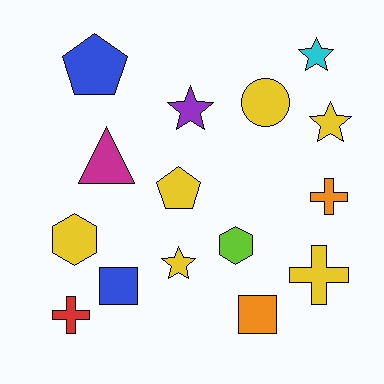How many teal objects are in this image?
There are no teal objects.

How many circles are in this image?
There is 1 circle.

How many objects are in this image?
There are 15 objects.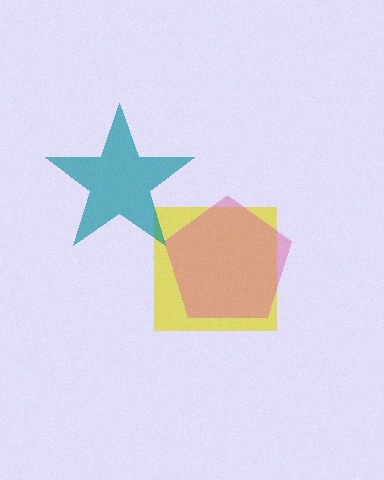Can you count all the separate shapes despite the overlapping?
Yes, there are 3 separate shapes.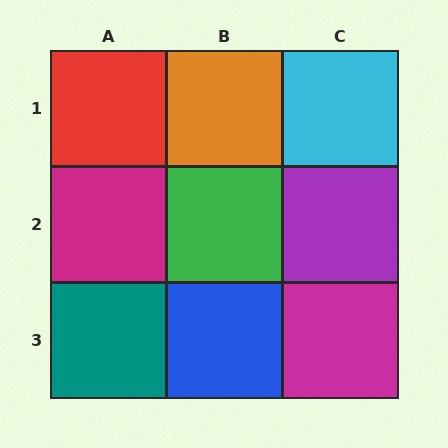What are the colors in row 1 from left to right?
Red, orange, cyan.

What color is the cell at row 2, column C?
Purple.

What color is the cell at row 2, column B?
Green.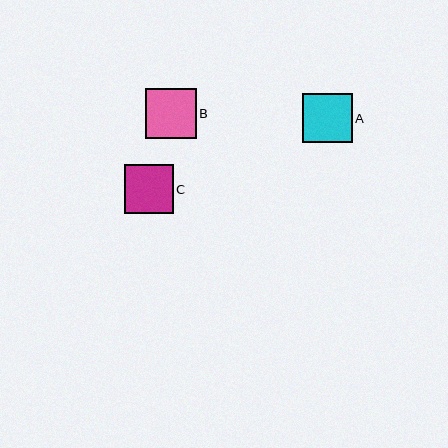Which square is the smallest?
Square C is the smallest with a size of approximately 49 pixels.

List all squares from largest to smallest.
From largest to smallest: B, A, C.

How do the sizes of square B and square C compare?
Square B and square C are approximately the same size.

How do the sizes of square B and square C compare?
Square B and square C are approximately the same size.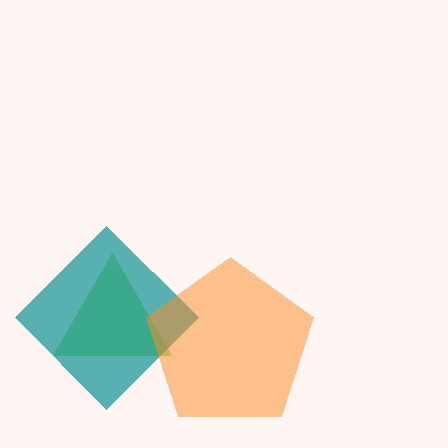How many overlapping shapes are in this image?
There are 3 overlapping shapes in the image.